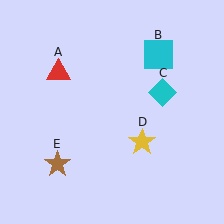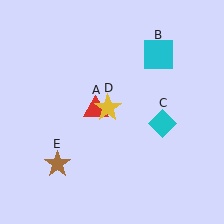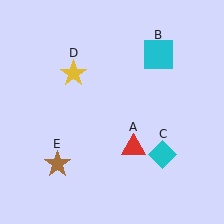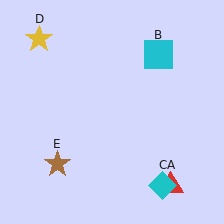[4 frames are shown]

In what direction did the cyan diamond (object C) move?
The cyan diamond (object C) moved down.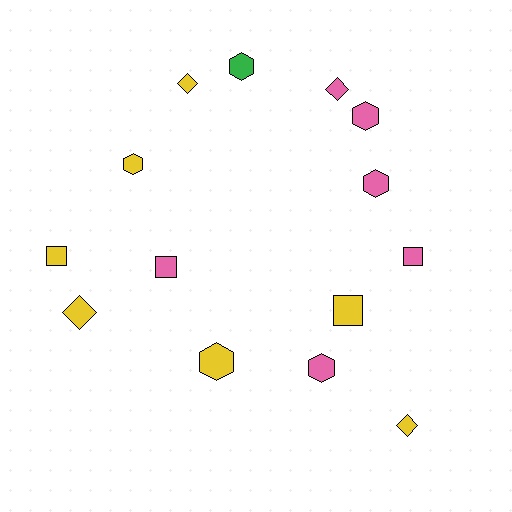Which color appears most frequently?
Yellow, with 7 objects.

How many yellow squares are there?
There are 2 yellow squares.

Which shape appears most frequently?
Hexagon, with 6 objects.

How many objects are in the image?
There are 14 objects.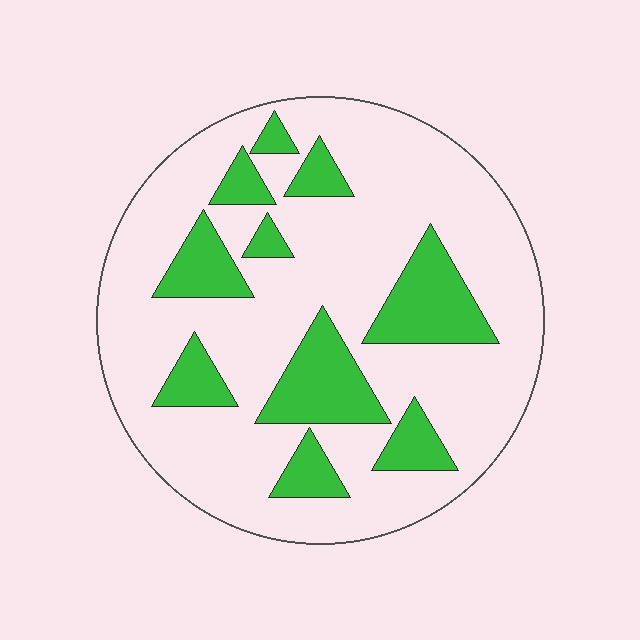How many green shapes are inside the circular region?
10.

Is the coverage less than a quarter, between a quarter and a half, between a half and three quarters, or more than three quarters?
Less than a quarter.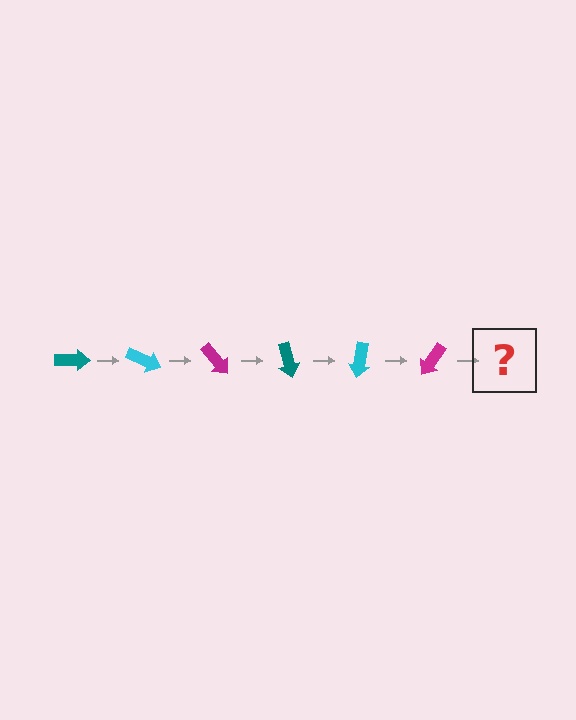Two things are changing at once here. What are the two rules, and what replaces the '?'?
The two rules are that it rotates 25 degrees each step and the color cycles through teal, cyan, and magenta. The '?' should be a teal arrow, rotated 150 degrees from the start.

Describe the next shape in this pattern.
It should be a teal arrow, rotated 150 degrees from the start.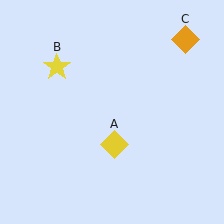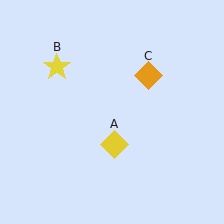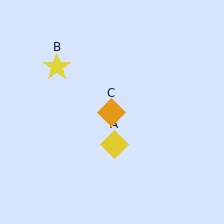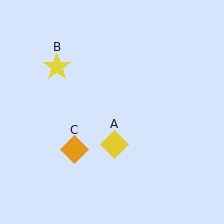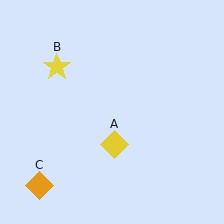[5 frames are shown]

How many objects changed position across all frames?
1 object changed position: orange diamond (object C).